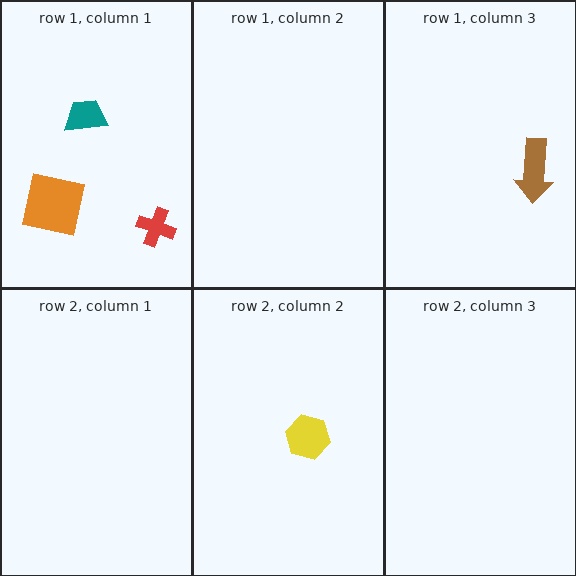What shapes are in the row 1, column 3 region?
The brown arrow.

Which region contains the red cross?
The row 1, column 1 region.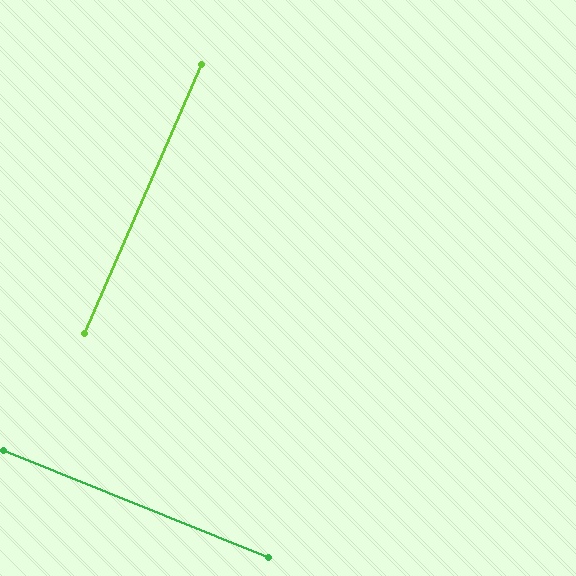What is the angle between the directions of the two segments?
Approximately 89 degrees.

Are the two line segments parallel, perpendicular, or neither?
Perpendicular — they meet at approximately 89°.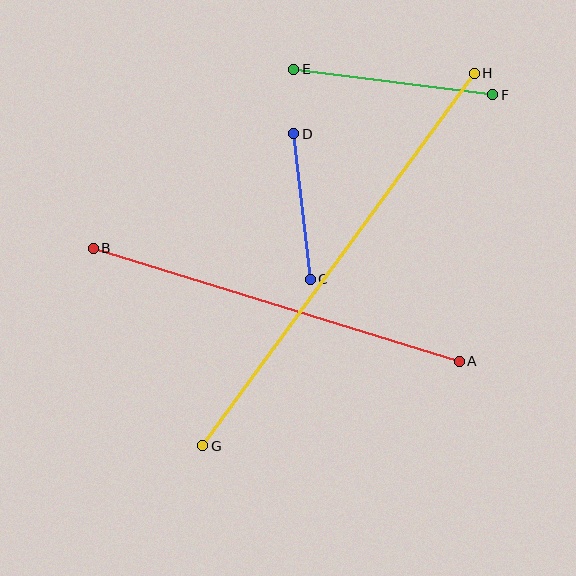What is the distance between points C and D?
The distance is approximately 147 pixels.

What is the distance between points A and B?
The distance is approximately 383 pixels.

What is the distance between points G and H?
The distance is approximately 461 pixels.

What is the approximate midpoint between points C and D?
The midpoint is at approximately (302, 206) pixels.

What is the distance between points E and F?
The distance is approximately 201 pixels.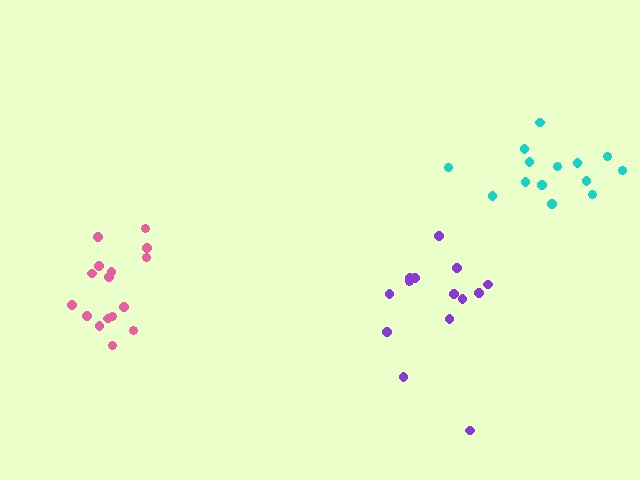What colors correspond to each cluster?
The clusters are colored: purple, cyan, pink.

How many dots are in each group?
Group 1: 14 dots, Group 2: 14 dots, Group 3: 16 dots (44 total).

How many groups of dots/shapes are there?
There are 3 groups.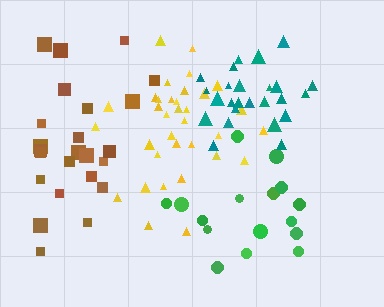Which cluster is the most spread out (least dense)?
Brown.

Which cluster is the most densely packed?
Teal.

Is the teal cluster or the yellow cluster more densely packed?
Teal.